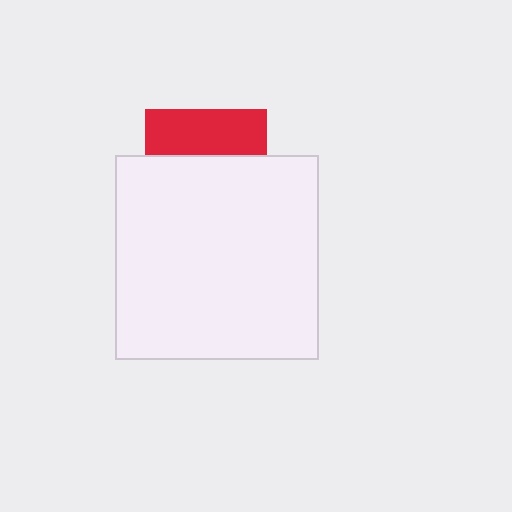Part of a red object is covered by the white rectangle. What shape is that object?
It is a square.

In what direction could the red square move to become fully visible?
The red square could move up. That would shift it out from behind the white rectangle entirely.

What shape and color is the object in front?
The object in front is a white rectangle.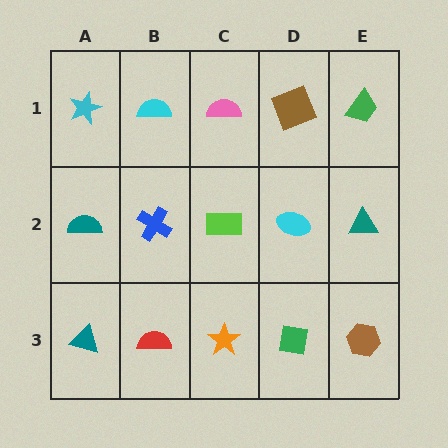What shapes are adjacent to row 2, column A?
A cyan star (row 1, column A), a teal triangle (row 3, column A), a blue cross (row 2, column B).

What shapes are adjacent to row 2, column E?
A green trapezoid (row 1, column E), a brown hexagon (row 3, column E), a cyan ellipse (row 2, column D).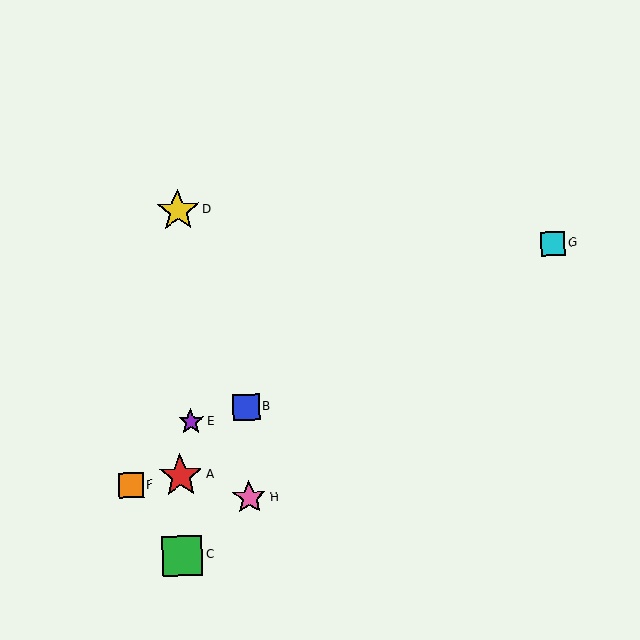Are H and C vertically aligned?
No, H is at x≈249 and C is at x≈182.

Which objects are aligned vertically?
Objects B, H are aligned vertically.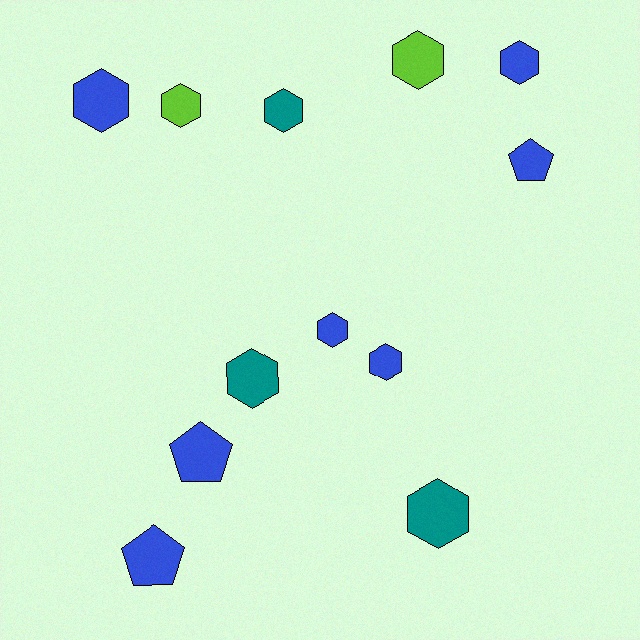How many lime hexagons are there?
There are 2 lime hexagons.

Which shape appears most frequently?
Hexagon, with 9 objects.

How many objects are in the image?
There are 12 objects.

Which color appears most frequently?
Blue, with 7 objects.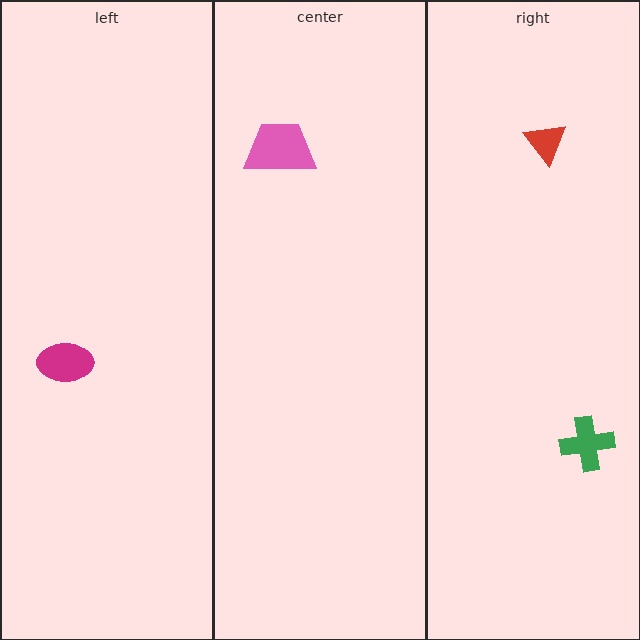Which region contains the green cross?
The right region.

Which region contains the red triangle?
The right region.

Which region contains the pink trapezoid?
The center region.